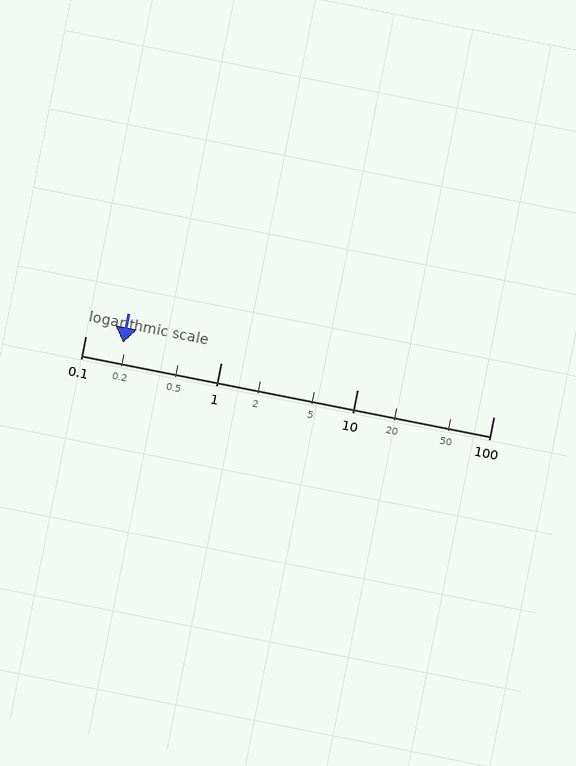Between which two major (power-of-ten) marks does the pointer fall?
The pointer is between 0.1 and 1.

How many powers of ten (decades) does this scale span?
The scale spans 3 decades, from 0.1 to 100.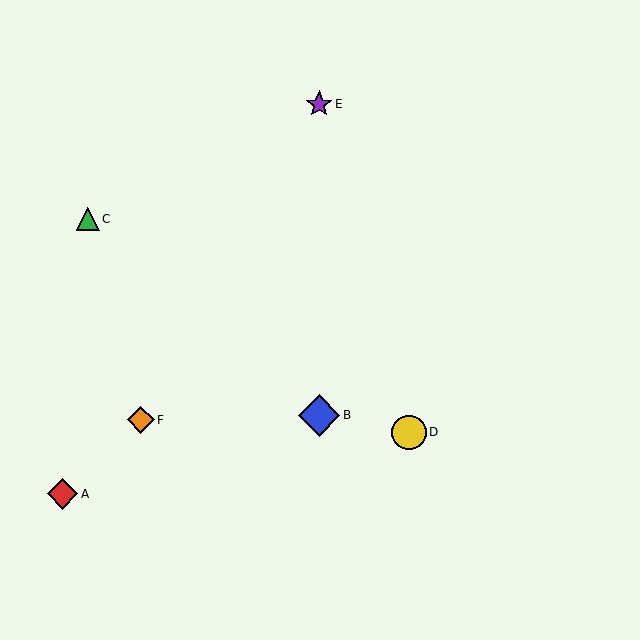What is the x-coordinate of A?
Object A is at x≈62.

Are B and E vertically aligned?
Yes, both are at x≈319.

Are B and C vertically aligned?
No, B is at x≈319 and C is at x≈88.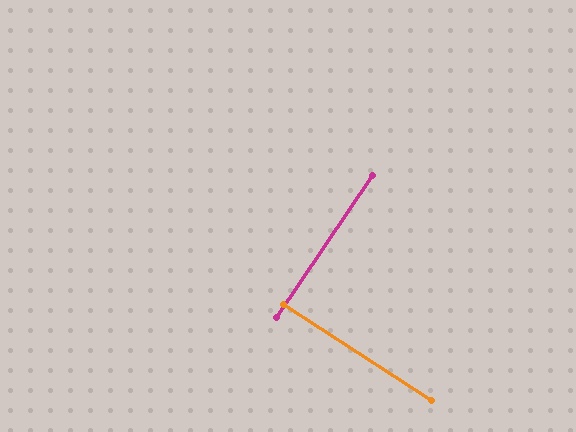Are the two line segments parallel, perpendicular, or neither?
Perpendicular — they meet at approximately 89°.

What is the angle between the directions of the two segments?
Approximately 89 degrees.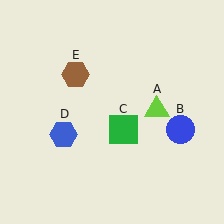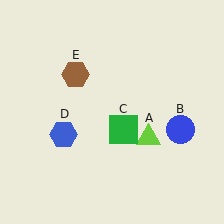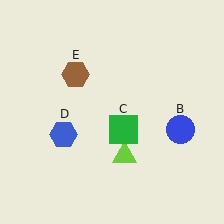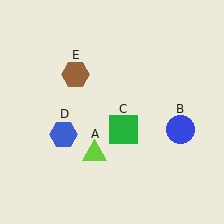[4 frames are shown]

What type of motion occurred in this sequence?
The lime triangle (object A) rotated clockwise around the center of the scene.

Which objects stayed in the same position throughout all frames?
Blue circle (object B) and green square (object C) and blue hexagon (object D) and brown hexagon (object E) remained stationary.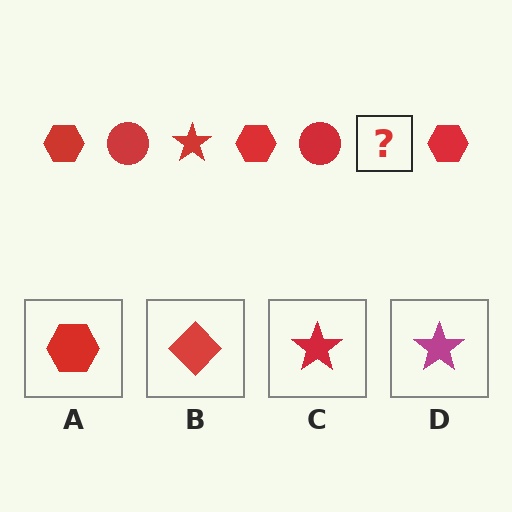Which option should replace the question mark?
Option C.